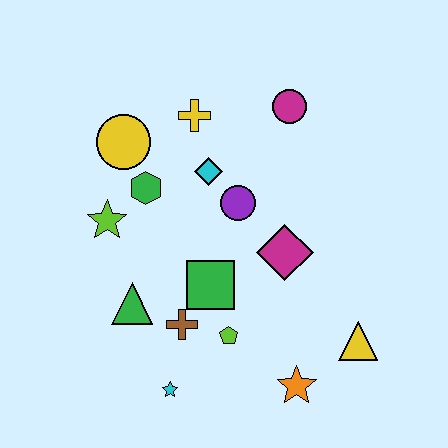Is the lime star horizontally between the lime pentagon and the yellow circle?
No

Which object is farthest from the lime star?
The yellow triangle is farthest from the lime star.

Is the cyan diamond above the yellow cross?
No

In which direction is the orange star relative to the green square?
The orange star is below the green square.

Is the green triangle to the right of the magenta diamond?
No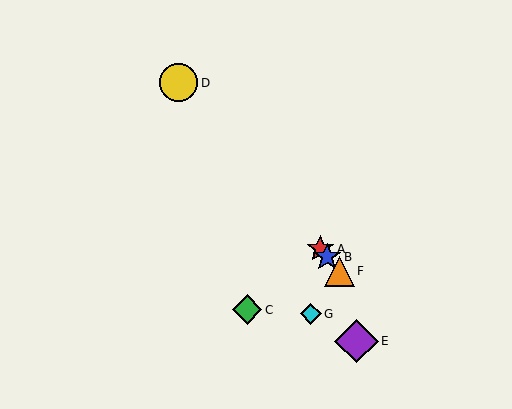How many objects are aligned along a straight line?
4 objects (A, B, D, F) are aligned along a straight line.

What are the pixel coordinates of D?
Object D is at (178, 83).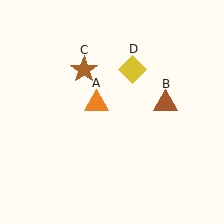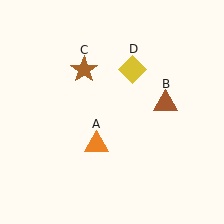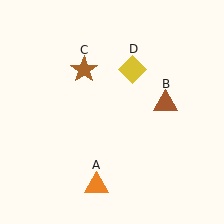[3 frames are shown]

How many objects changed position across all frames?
1 object changed position: orange triangle (object A).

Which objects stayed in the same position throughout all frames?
Brown triangle (object B) and brown star (object C) and yellow diamond (object D) remained stationary.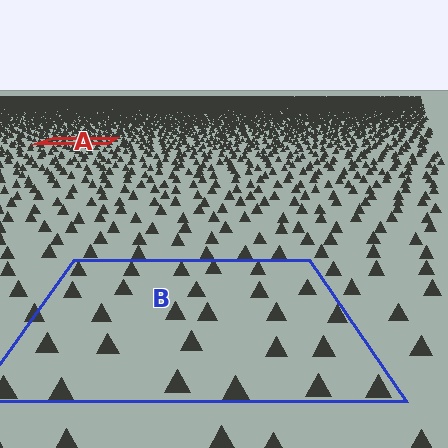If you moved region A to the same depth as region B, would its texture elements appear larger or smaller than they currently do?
They would appear larger. At a closer depth, the same texture elements are projected at a bigger on-screen size.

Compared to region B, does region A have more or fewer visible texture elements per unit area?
Region A has more texture elements per unit area — they are packed more densely because it is farther away.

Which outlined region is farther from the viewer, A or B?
Region A is farther from the viewer — the texture elements inside it appear smaller and more densely packed.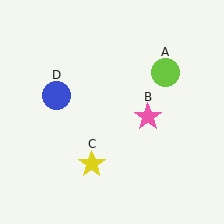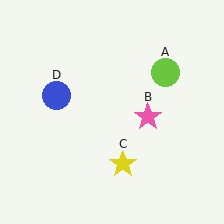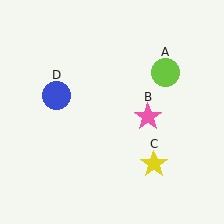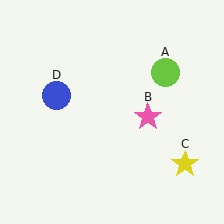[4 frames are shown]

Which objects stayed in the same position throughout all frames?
Lime circle (object A) and pink star (object B) and blue circle (object D) remained stationary.